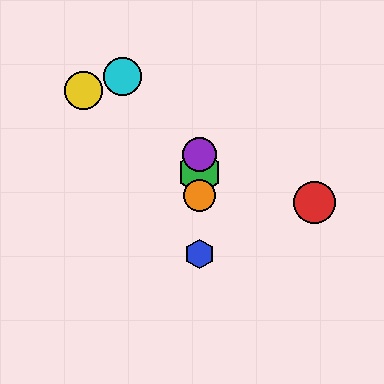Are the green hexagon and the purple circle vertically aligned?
Yes, both are at x≈199.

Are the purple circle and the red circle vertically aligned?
No, the purple circle is at x≈199 and the red circle is at x≈315.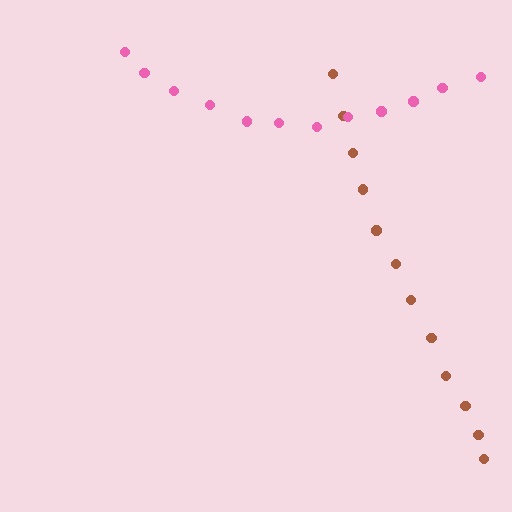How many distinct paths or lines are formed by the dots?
There are 2 distinct paths.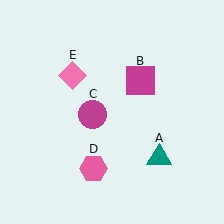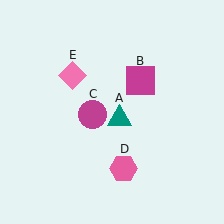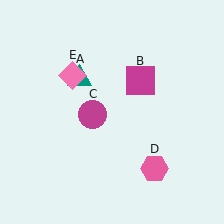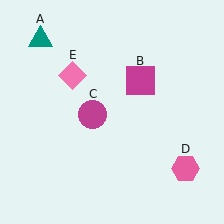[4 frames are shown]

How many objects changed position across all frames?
2 objects changed position: teal triangle (object A), pink hexagon (object D).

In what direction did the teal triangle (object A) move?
The teal triangle (object A) moved up and to the left.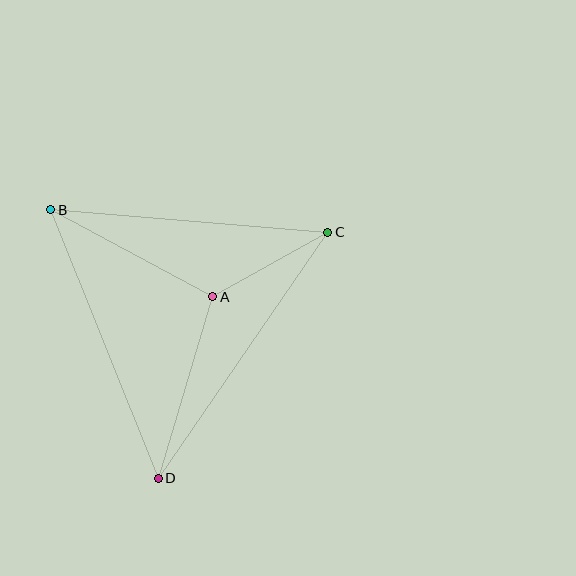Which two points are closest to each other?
Points A and C are closest to each other.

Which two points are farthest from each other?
Points C and D are farthest from each other.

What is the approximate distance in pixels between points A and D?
The distance between A and D is approximately 189 pixels.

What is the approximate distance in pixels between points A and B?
The distance between A and B is approximately 184 pixels.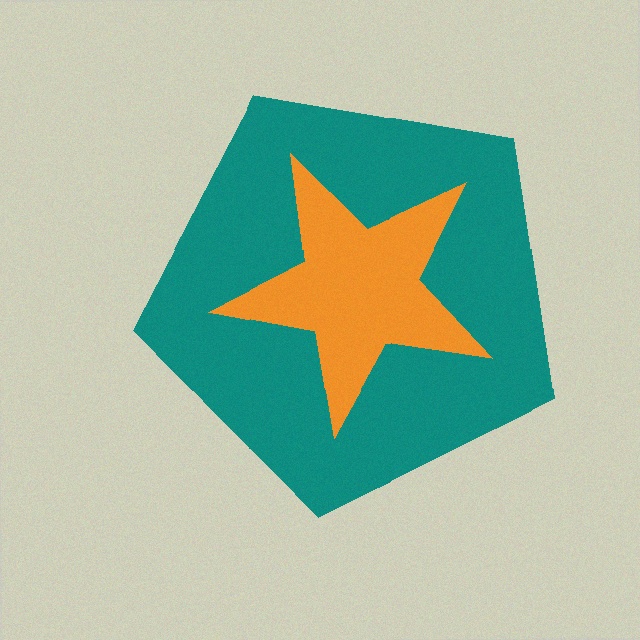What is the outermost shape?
The teal pentagon.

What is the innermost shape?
The orange star.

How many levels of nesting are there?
2.